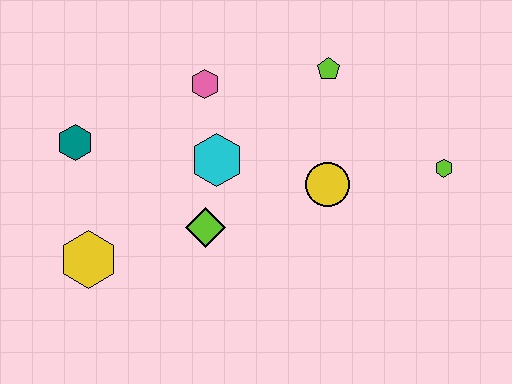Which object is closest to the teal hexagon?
The yellow hexagon is closest to the teal hexagon.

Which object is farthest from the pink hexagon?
The lime hexagon is farthest from the pink hexagon.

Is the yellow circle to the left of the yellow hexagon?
No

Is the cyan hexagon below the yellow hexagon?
No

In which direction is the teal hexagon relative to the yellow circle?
The teal hexagon is to the left of the yellow circle.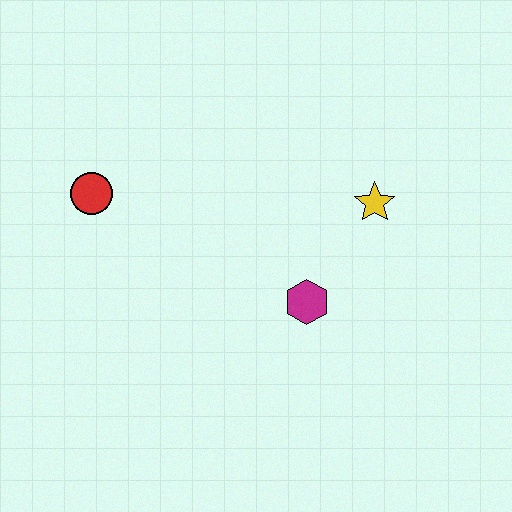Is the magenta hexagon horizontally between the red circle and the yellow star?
Yes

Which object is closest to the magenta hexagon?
The yellow star is closest to the magenta hexagon.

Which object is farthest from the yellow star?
The red circle is farthest from the yellow star.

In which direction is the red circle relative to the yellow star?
The red circle is to the left of the yellow star.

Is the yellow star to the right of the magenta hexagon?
Yes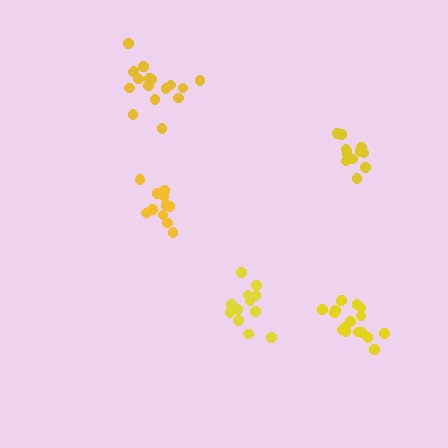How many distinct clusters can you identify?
There are 5 distinct clusters.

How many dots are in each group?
Group 1: 11 dots, Group 2: 16 dots, Group 3: 13 dots, Group 4: 13 dots, Group 5: 17 dots (70 total).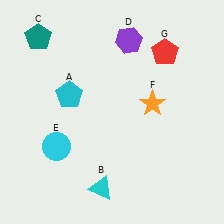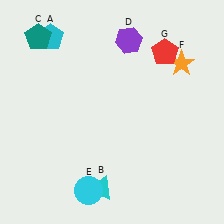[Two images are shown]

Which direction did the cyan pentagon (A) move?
The cyan pentagon (A) moved up.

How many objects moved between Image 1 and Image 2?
3 objects moved between the two images.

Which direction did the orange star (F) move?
The orange star (F) moved up.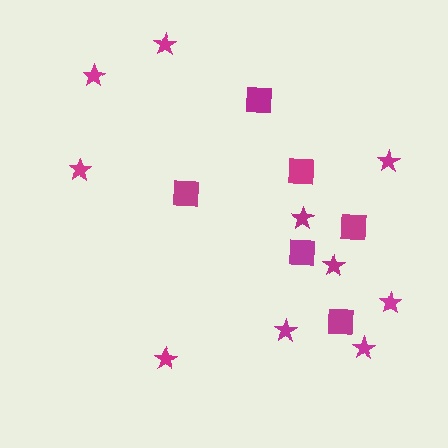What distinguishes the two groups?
There are 2 groups: one group of squares (6) and one group of stars (10).